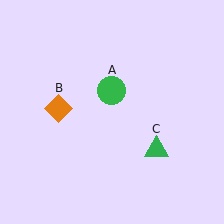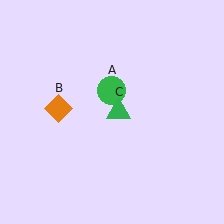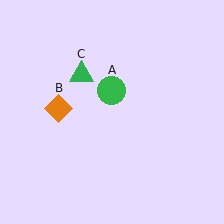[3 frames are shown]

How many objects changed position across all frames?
1 object changed position: green triangle (object C).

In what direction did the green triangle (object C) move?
The green triangle (object C) moved up and to the left.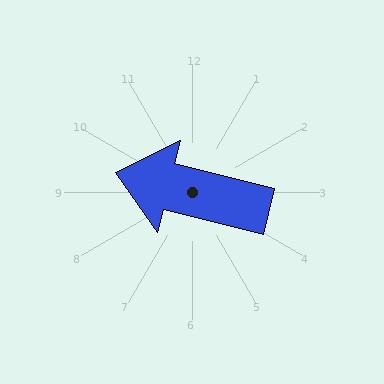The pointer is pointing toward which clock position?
Roughly 9 o'clock.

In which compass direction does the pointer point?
West.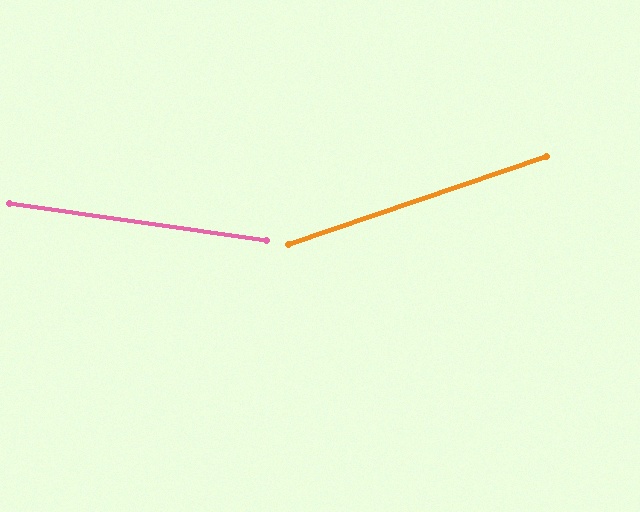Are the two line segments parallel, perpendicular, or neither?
Neither parallel nor perpendicular — they differ by about 27°.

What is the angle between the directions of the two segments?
Approximately 27 degrees.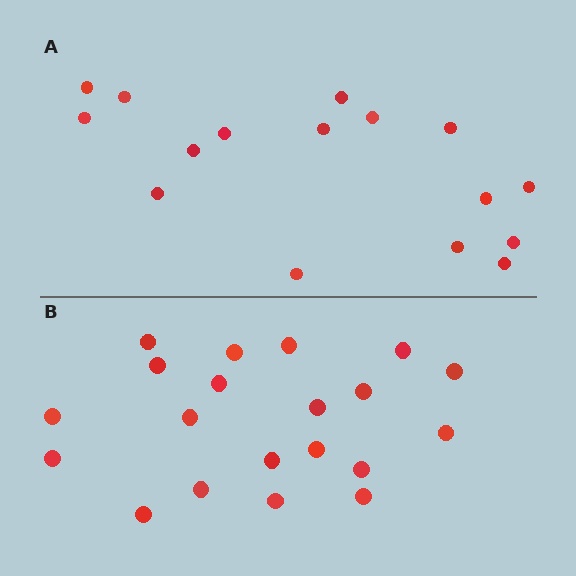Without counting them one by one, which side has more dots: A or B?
Region B (the bottom region) has more dots.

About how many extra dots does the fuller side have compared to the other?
Region B has about 4 more dots than region A.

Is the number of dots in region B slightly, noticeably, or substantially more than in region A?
Region B has noticeably more, but not dramatically so. The ratio is roughly 1.2 to 1.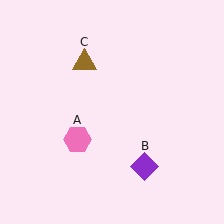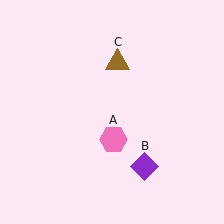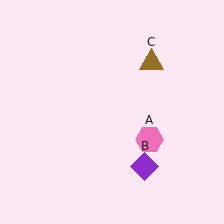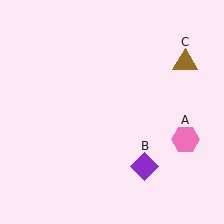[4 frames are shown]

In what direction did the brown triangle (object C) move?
The brown triangle (object C) moved right.